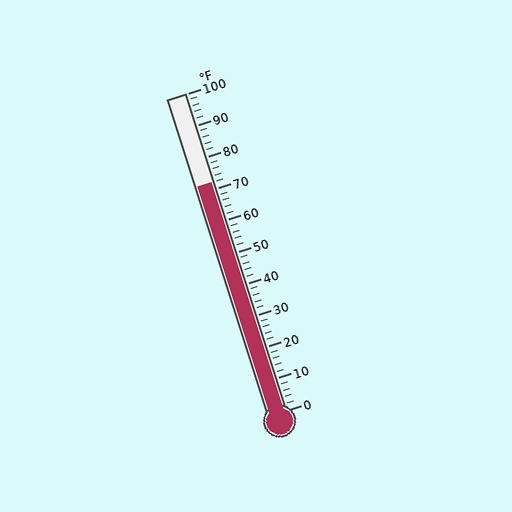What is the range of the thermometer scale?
The thermometer scale ranges from 0°F to 100°F.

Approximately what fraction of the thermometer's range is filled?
The thermometer is filled to approximately 70% of its range.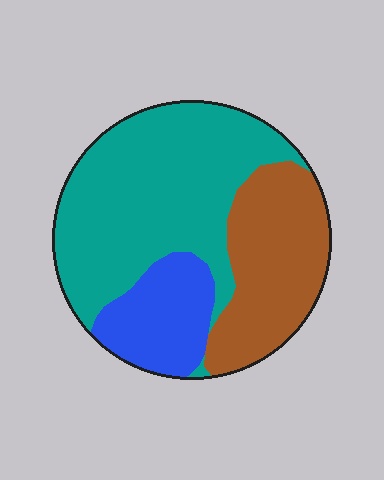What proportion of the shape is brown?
Brown takes up between a sixth and a third of the shape.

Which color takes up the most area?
Teal, at roughly 55%.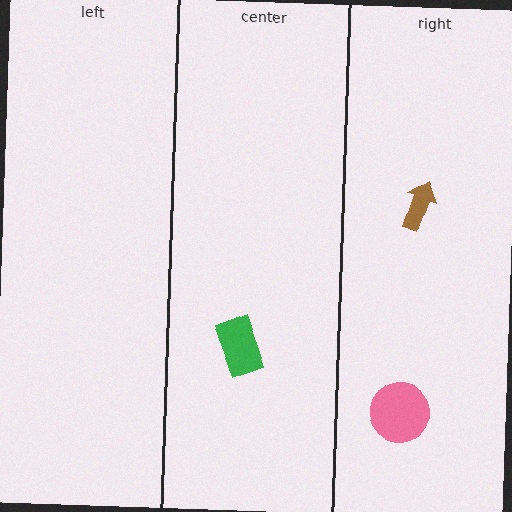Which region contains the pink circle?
The right region.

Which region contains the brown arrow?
The right region.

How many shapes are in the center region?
1.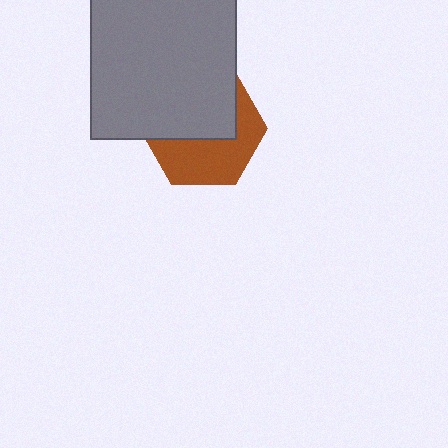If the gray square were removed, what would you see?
You would see the complete brown hexagon.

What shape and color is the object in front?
The object in front is a gray square.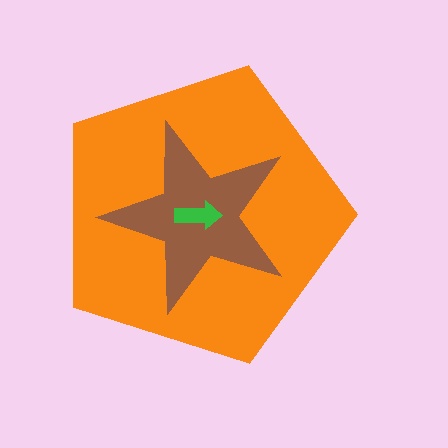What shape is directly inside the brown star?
The green arrow.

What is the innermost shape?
The green arrow.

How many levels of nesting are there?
3.